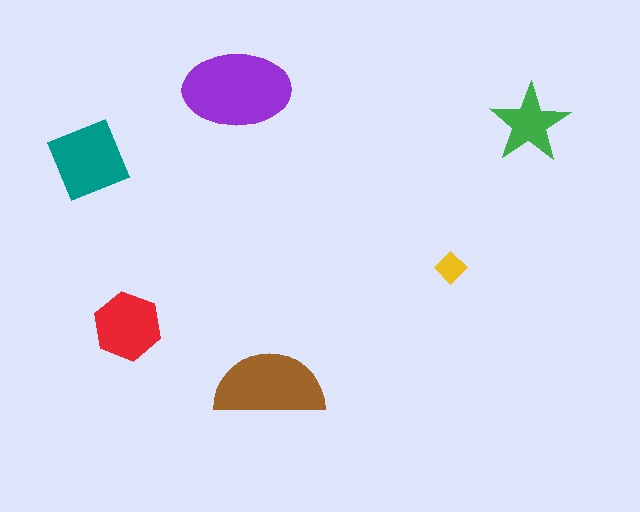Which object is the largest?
The purple ellipse.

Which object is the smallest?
The yellow diamond.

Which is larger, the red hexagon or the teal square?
The teal square.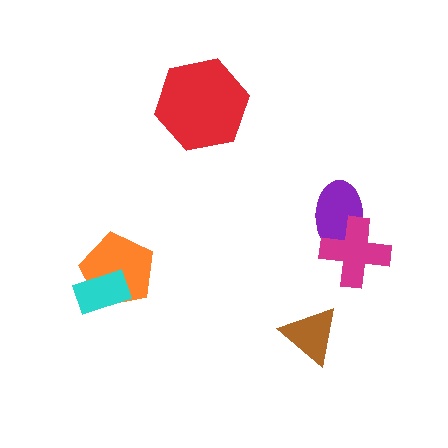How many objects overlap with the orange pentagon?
1 object overlaps with the orange pentagon.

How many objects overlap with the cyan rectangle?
1 object overlaps with the cyan rectangle.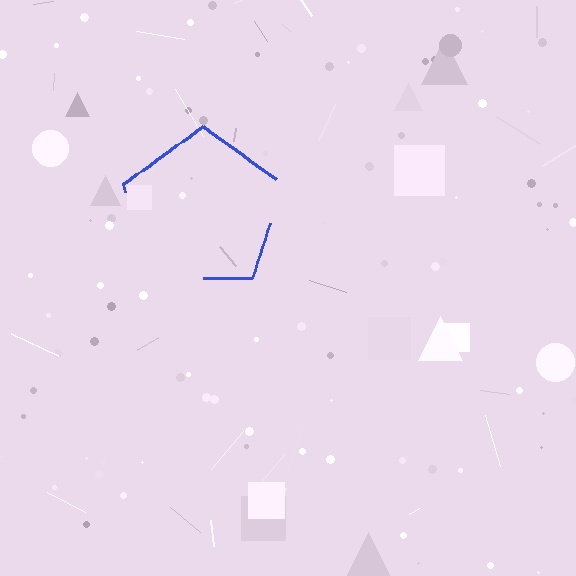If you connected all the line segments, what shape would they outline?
They would outline a pentagon.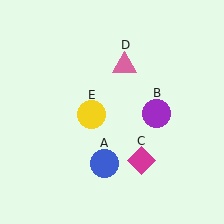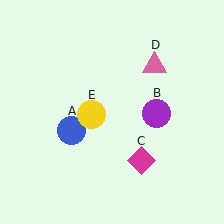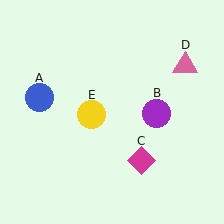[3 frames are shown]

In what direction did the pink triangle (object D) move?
The pink triangle (object D) moved right.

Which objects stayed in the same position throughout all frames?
Purple circle (object B) and magenta diamond (object C) and yellow circle (object E) remained stationary.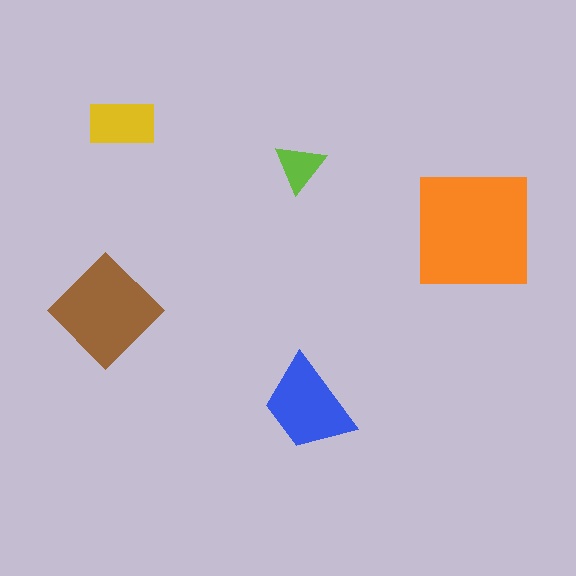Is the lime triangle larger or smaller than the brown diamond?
Smaller.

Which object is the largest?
The orange square.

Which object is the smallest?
The lime triangle.